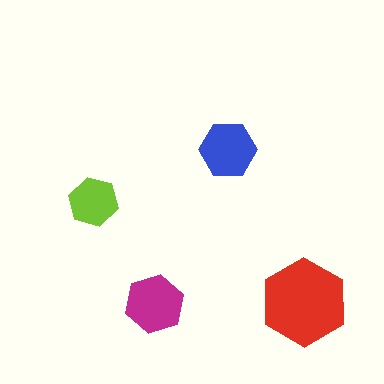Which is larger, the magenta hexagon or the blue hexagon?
The magenta one.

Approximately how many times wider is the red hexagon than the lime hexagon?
About 1.5 times wider.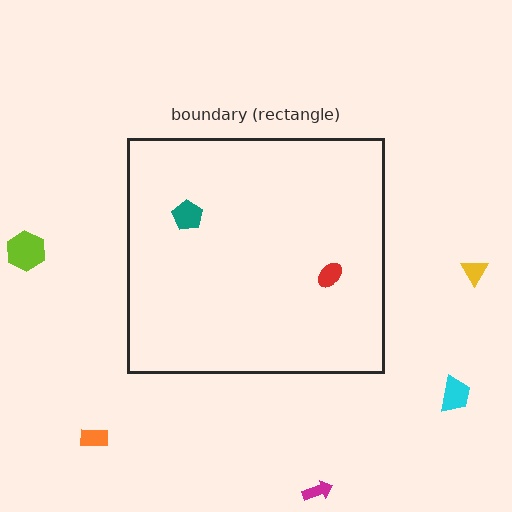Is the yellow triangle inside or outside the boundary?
Outside.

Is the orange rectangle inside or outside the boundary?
Outside.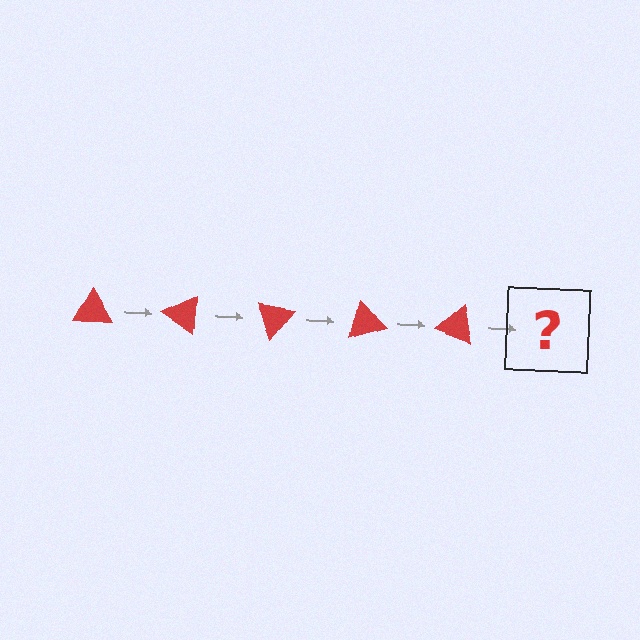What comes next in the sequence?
The next element should be a red triangle rotated 175 degrees.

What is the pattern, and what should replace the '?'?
The pattern is that the triangle rotates 35 degrees each step. The '?' should be a red triangle rotated 175 degrees.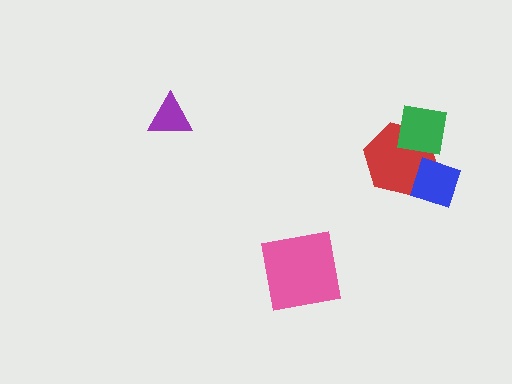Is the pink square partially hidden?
No, no other shape covers it.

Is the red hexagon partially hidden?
Yes, it is partially covered by another shape.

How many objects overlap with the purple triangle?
0 objects overlap with the purple triangle.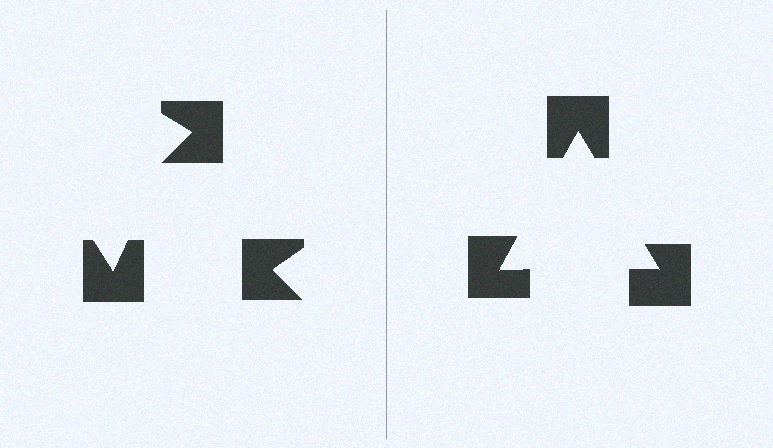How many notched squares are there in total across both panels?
6 — 3 on each side.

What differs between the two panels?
The notched squares are positioned identically on both sides; only the wedge orientations differ. On the right they align to a triangle; on the left they are misaligned.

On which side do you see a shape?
An illusory triangle appears on the right side. On the left side the wedge cuts are rotated, so no coherent shape forms.